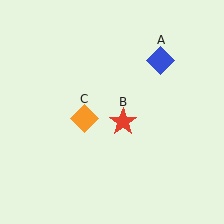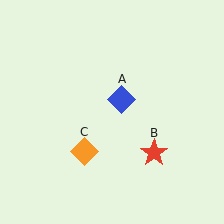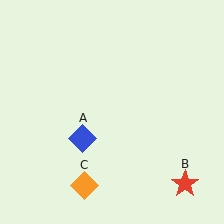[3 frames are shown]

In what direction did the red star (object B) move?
The red star (object B) moved down and to the right.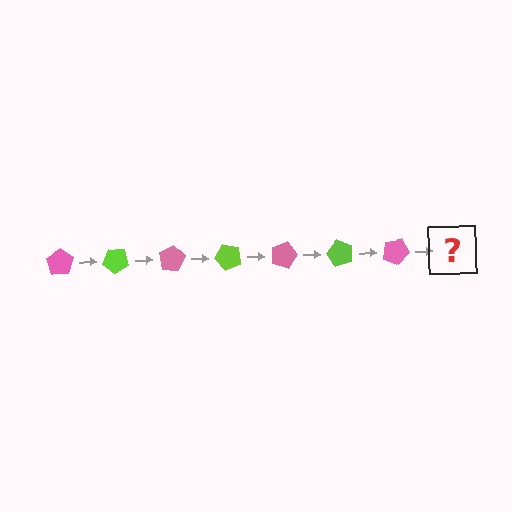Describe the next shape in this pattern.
It should be a lime pentagon, rotated 280 degrees from the start.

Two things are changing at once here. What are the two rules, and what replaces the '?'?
The two rules are that it rotates 40 degrees each step and the color cycles through pink and lime. The '?' should be a lime pentagon, rotated 280 degrees from the start.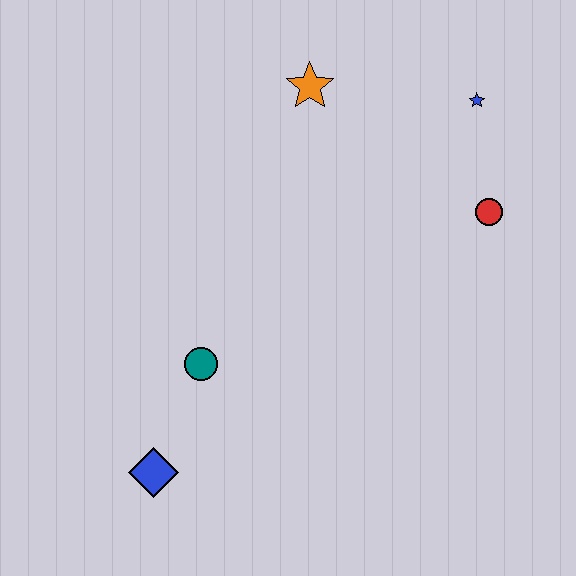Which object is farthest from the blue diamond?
The blue star is farthest from the blue diamond.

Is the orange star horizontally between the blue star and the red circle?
No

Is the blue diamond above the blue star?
No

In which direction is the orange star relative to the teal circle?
The orange star is above the teal circle.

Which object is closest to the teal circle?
The blue diamond is closest to the teal circle.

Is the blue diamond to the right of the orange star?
No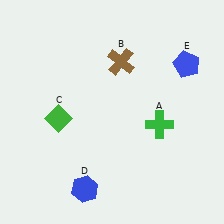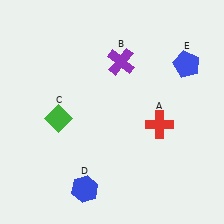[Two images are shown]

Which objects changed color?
A changed from green to red. B changed from brown to purple.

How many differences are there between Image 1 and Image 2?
There are 2 differences between the two images.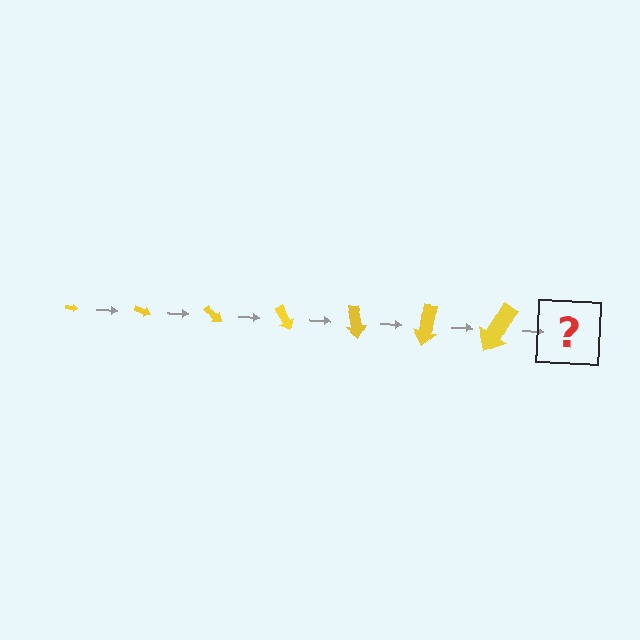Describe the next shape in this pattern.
It should be an arrow, larger than the previous one and rotated 140 degrees from the start.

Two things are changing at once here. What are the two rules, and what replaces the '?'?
The two rules are that the arrow grows larger each step and it rotates 20 degrees each step. The '?' should be an arrow, larger than the previous one and rotated 140 degrees from the start.